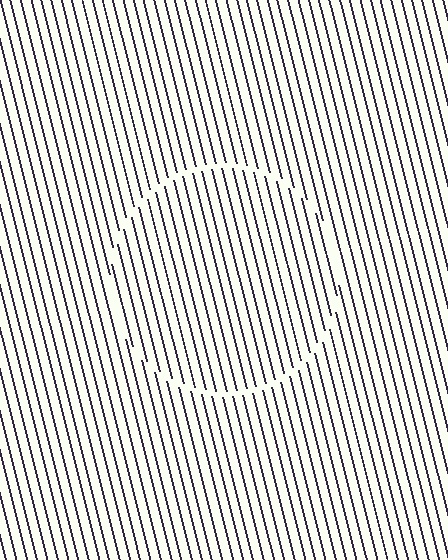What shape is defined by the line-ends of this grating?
An illusory circle. The interior of the shape contains the same grating, shifted by half a period — the contour is defined by the phase discontinuity where line-ends from the inner and outer gratings abut.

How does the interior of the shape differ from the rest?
The interior of the shape contains the same grating, shifted by half a period — the contour is defined by the phase discontinuity where line-ends from the inner and outer gratings abut.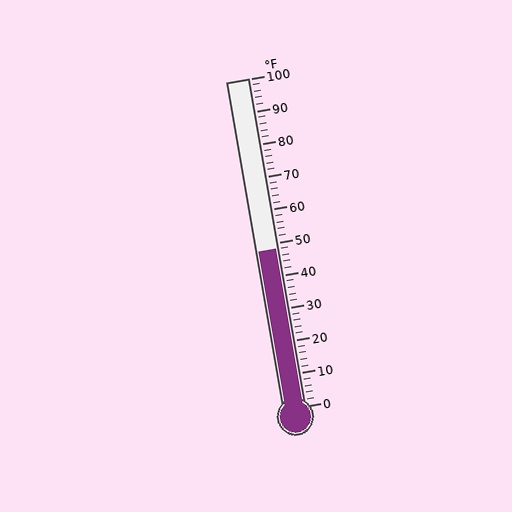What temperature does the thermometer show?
The thermometer shows approximately 48°F.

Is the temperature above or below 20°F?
The temperature is above 20°F.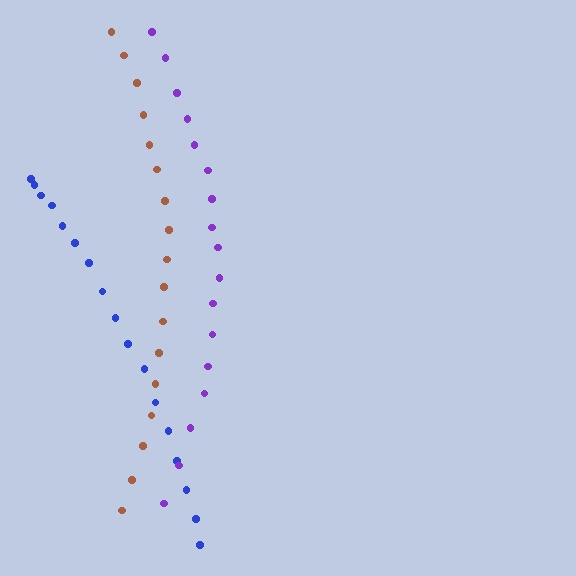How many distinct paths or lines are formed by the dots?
There are 3 distinct paths.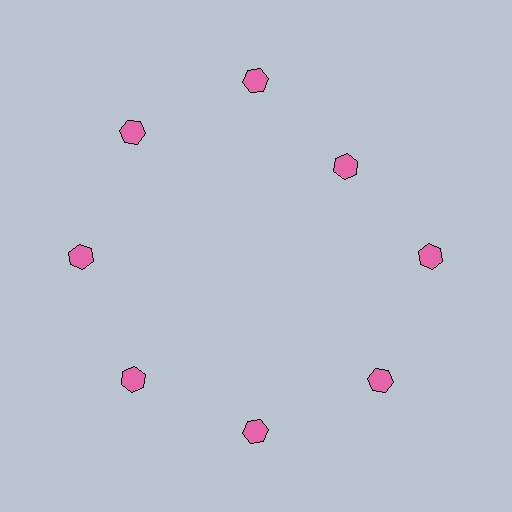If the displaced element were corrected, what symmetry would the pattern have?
It would have 8-fold rotational symmetry — the pattern would map onto itself every 45 degrees.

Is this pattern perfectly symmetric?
No. The 8 pink hexagons are arranged in a ring, but one element near the 2 o'clock position is pulled inward toward the center, breaking the 8-fold rotational symmetry.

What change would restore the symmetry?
The symmetry would be restored by moving it outward, back onto the ring so that all 8 hexagons sit at equal angles and equal distance from the center.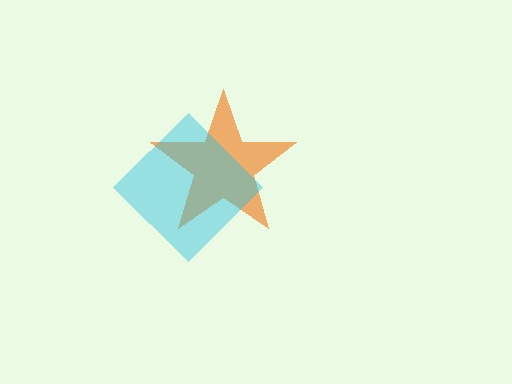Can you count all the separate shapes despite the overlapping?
Yes, there are 2 separate shapes.